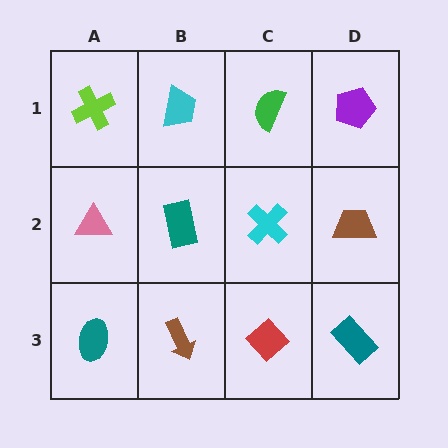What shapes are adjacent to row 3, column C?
A cyan cross (row 2, column C), a brown arrow (row 3, column B), a teal rectangle (row 3, column D).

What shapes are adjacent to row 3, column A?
A pink triangle (row 2, column A), a brown arrow (row 3, column B).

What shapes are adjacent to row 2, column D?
A purple pentagon (row 1, column D), a teal rectangle (row 3, column D), a cyan cross (row 2, column C).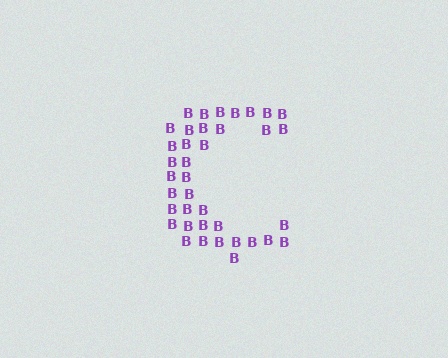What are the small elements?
The small elements are letter B's.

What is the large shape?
The large shape is the letter C.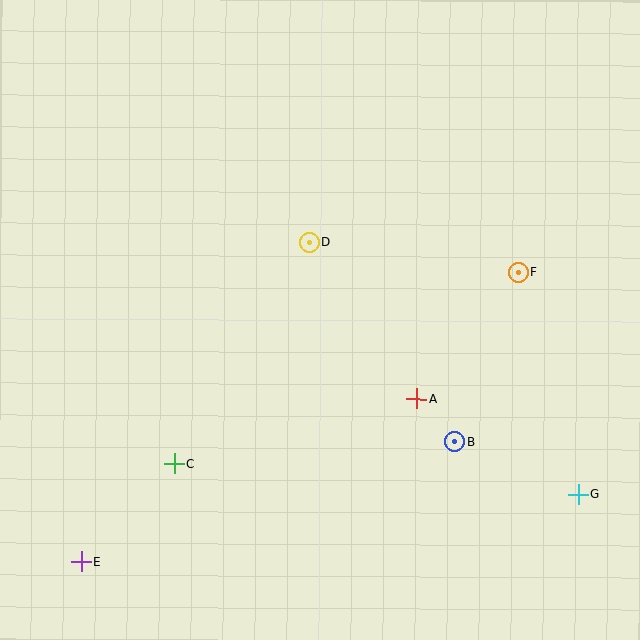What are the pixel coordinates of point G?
Point G is at (579, 494).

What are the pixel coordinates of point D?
Point D is at (310, 242).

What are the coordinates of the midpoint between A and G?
The midpoint between A and G is at (497, 447).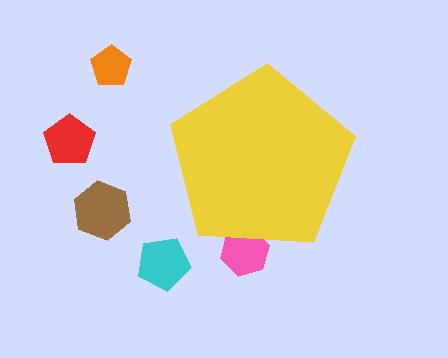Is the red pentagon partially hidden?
No, the red pentagon is fully visible.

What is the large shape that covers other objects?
A yellow pentagon.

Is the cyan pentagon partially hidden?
No, the cyan pentagon is fully visible.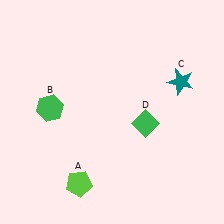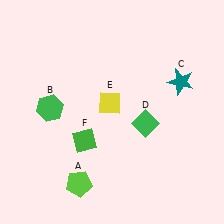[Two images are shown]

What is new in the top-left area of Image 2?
A yellow diamond (E) was added in the top-left area of Image 2.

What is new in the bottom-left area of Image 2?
A green diamond (F) was added in the bottom-left area of Image 2.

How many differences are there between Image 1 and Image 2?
There are 2 differences between the two images.